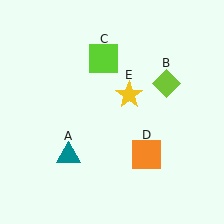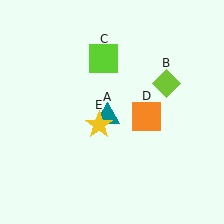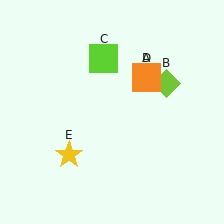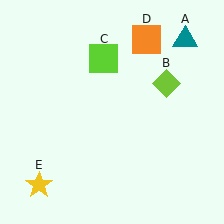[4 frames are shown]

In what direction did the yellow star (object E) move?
The yellow star (object E) moved down and to the left.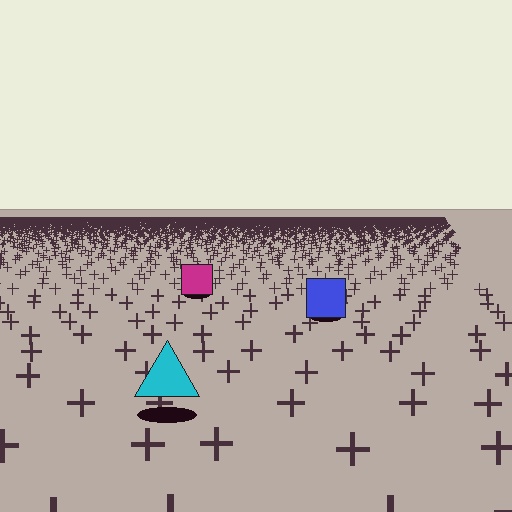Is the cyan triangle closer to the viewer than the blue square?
Yes. The cyan triangle is closer — you can tell from the texture gradient: the ground texture is coarser near it.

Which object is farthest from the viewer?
The magenta square is farthest from the viewer. It appears smaller and the ground texture around it is denser.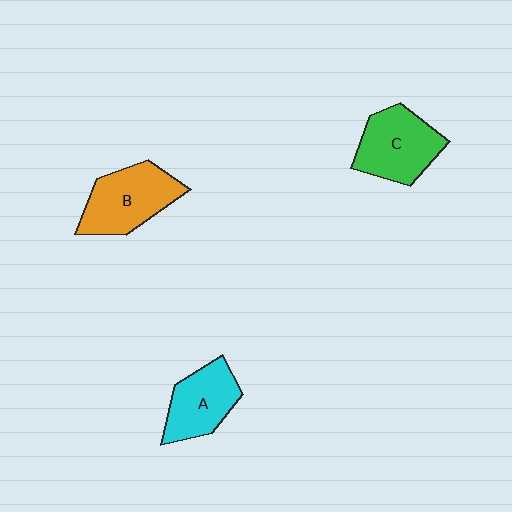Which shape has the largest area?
Shape B (orange).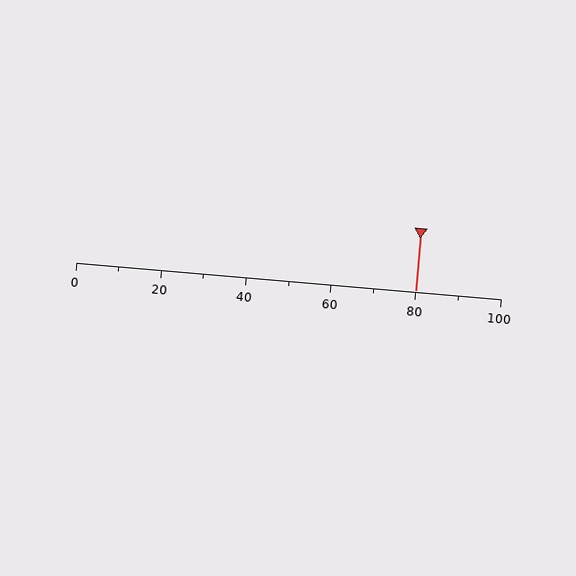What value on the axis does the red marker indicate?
The marker indicates approximately 80.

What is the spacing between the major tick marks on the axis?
The major ticks are spaced 20 apart.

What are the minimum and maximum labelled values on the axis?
The axis runs from 0 to 100.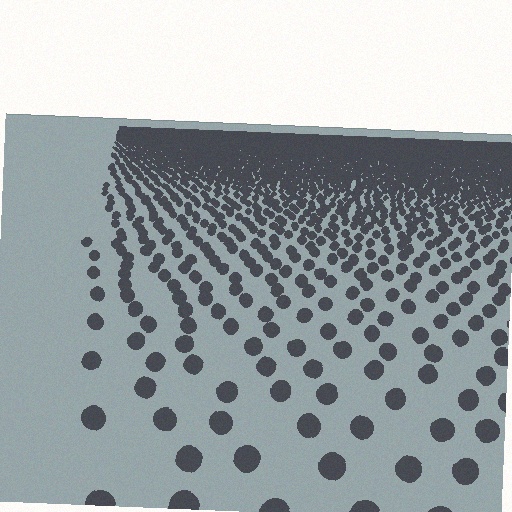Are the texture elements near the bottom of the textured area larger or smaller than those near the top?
Larger. Near the bottom, elements are closer to the viewer and appear at a bigger on-screen size.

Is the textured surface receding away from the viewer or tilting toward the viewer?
The surface is receding away from the viewer. Texture elements get smaller and denser toward the top.